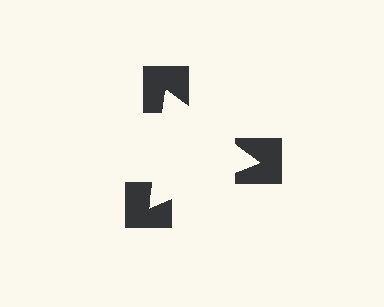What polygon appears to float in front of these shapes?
An illusory triangle — its edges are inferred from the aligned wedge cuts in the notched squares, not physically drawn.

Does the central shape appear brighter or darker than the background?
It typically appears slightly brighter than the background, even though no actual brightness change is drawn.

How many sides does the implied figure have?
3 sides.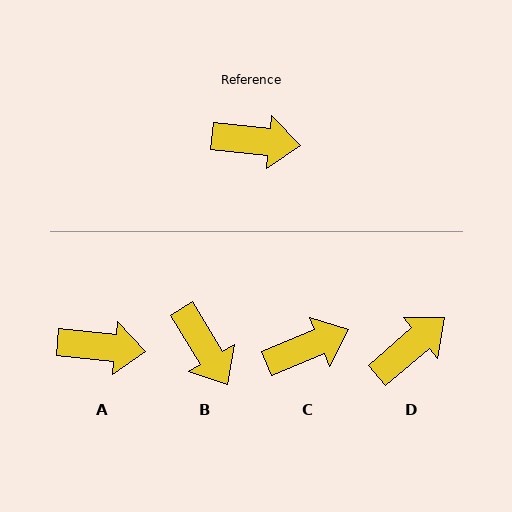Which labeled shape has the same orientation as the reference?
A.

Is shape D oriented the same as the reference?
No, it is off by about 46 degrees.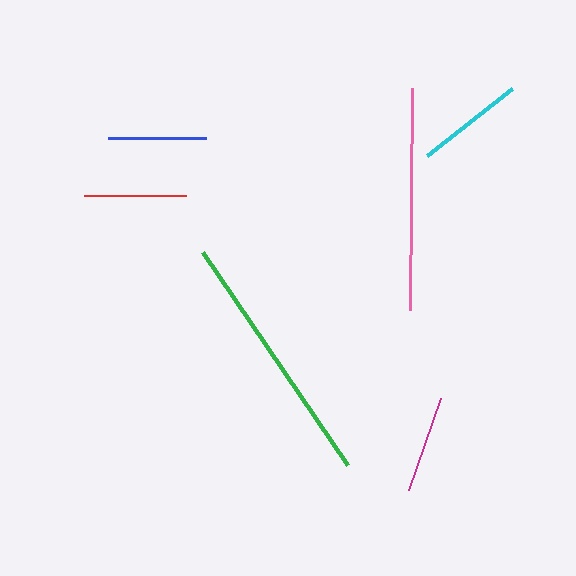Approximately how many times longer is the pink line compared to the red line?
The pink line is approximately 2.2 times the length of the red line.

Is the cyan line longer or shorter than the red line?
The cyan line is longer than the red line.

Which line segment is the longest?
The green line is the longest at approximately 258 pixels.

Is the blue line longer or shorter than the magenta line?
The blue line is longer than the magenta line.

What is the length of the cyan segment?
The cyan segment is approximately 108 pixels long.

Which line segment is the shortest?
The magenta line is the shortest at approximately 98 pixels.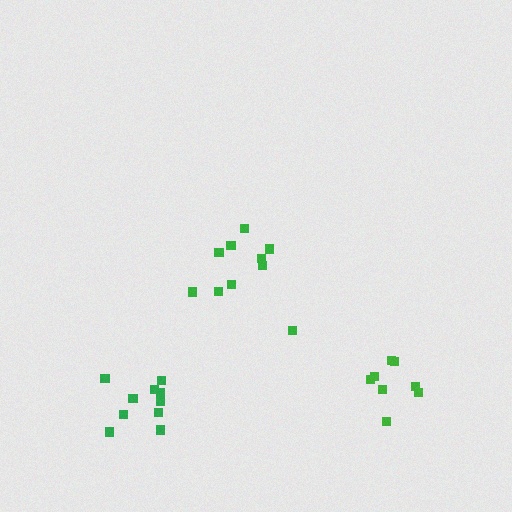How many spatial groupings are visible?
There are 3 spatial groupings.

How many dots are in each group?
Group 1: 10 dots, Group 2: 10 dots, Group 3: 8 dots (28 total).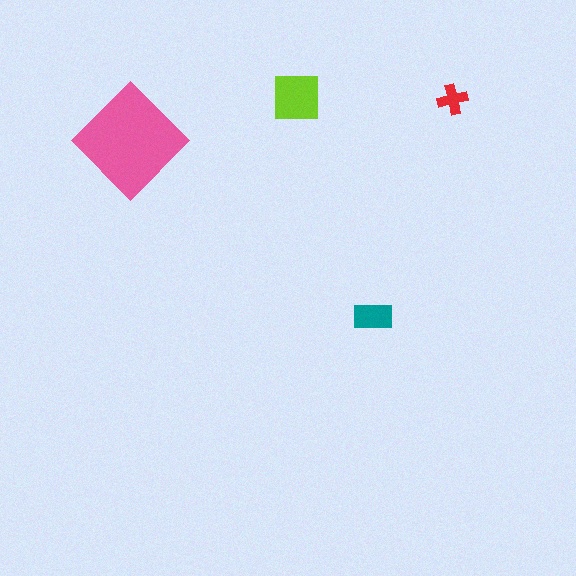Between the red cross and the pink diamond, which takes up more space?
The pink diamond.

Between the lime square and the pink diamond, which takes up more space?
The pink diamond.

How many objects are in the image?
There are 4 objects in the image.